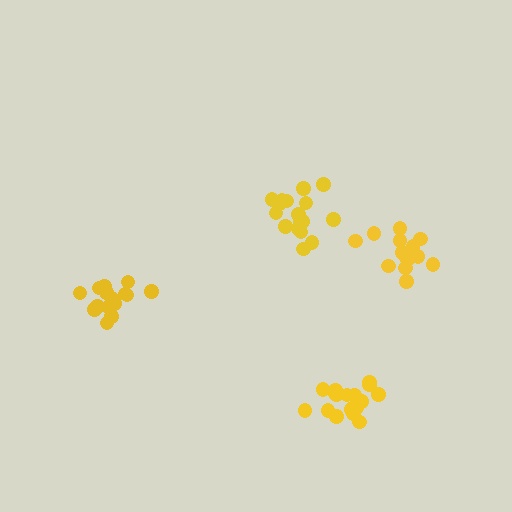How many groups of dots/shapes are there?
There are 4 groups.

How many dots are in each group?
Group 1: 17 dots, Group 2: 18 dots, Group 3: 15 dots, Group 4: 14 dots (64 total).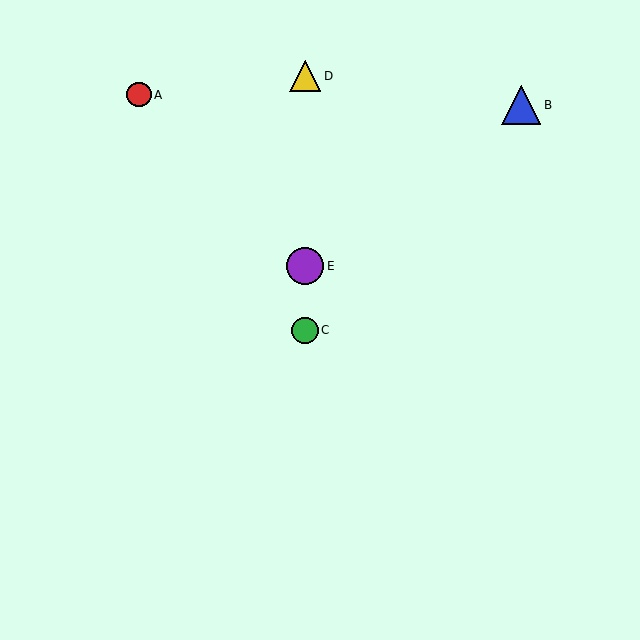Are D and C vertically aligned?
Yes, both are at x≈305.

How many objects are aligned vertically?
3 objects (C, D, E) are aligned vertically.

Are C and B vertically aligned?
No, C is at x≈305 and B is at x≈521.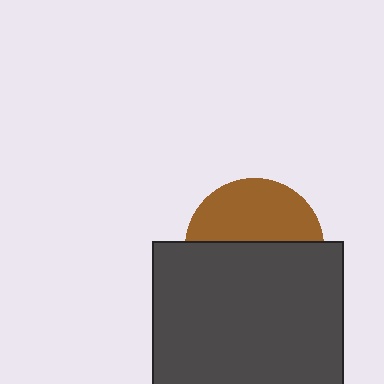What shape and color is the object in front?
The object in front is a dark gray square.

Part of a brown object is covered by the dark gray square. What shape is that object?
It is a circle.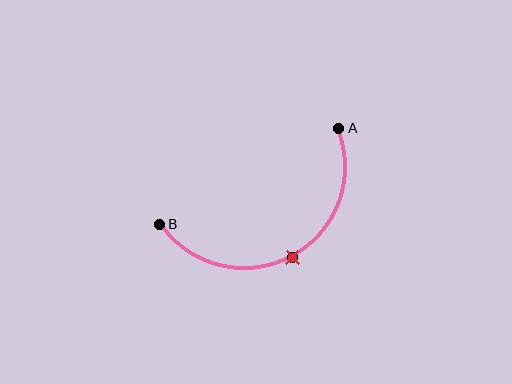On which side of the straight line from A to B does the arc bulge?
The arc bulges below the straight line connecting A and B.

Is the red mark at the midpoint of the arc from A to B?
Yes. The red mark lies on the arc at equal arc-length from both A and B — it is the arc midpoint.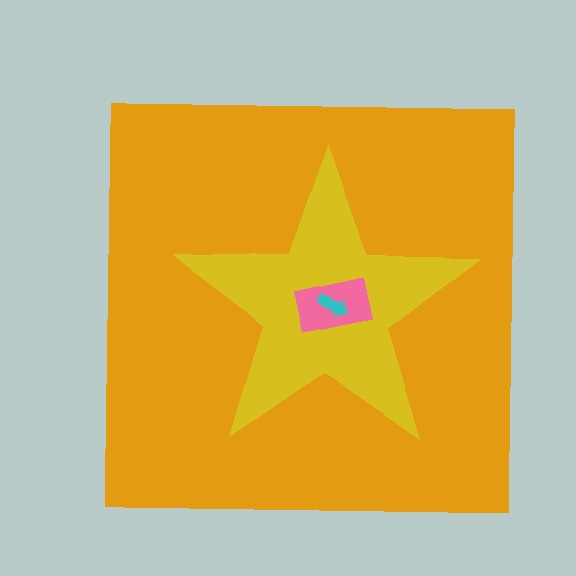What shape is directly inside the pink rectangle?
The cyan arrow.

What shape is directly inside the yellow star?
The pink rectangle.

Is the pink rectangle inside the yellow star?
Yes.